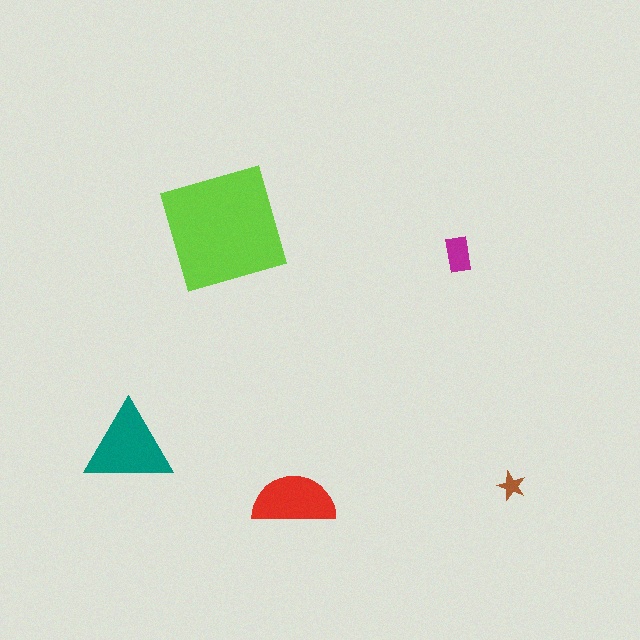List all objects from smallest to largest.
The brown star, the magenta rectangle, the red semicircle, the teal triangle, the lime square.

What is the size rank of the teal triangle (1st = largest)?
2nd.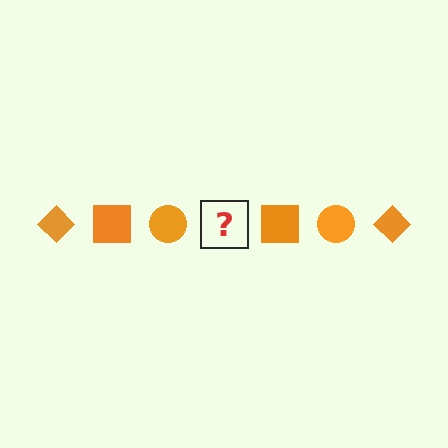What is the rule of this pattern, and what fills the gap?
The rule is that the pattern cycles through diamond, square, circle shapes in orange. The gap should be filled with an orange diamond.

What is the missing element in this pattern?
The missing element is an orange diamond.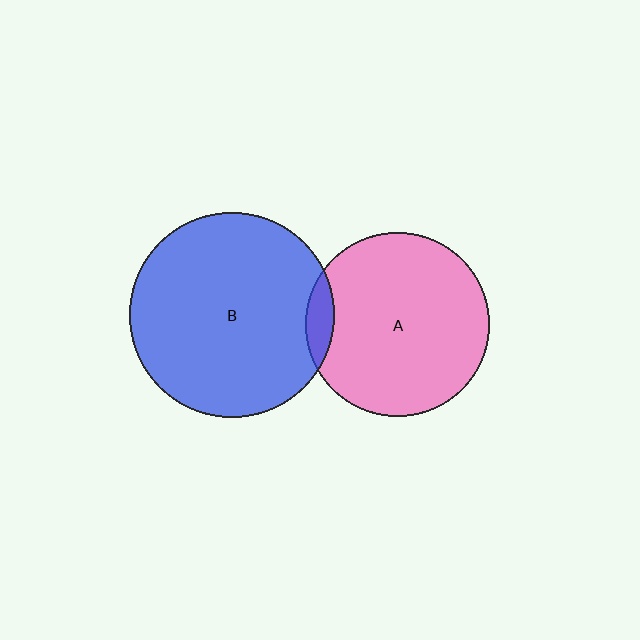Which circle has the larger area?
Circle B (blue).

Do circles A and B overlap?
Yes.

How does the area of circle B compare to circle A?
Approximately 1.2 times.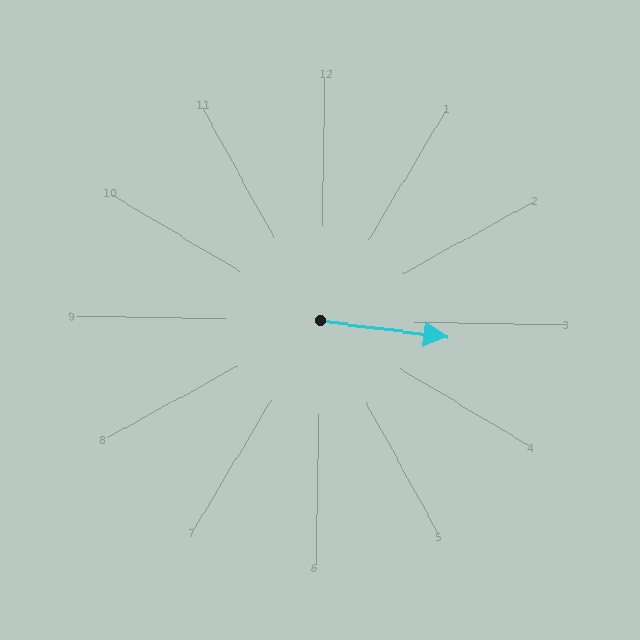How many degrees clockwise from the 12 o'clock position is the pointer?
Approximately 96 degrees.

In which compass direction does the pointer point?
East.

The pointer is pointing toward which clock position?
Roughly 3 o'clock.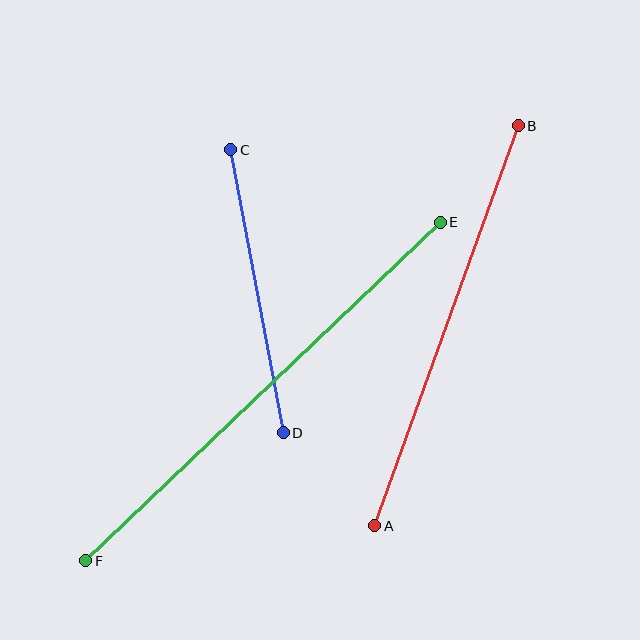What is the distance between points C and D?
The distance is approximately 288 pixels.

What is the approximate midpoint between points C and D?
The midpoint is at approximately (257, 291) pixels.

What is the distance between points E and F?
The distance is approximately 490 pixels.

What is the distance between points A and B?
The distance is approximately 425 pixels.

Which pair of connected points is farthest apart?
Points E and F are farthest apart.